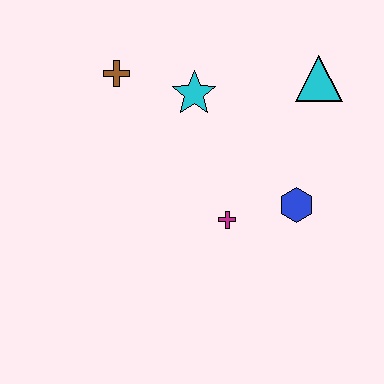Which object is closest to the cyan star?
The brown cross is closest to the cyan star.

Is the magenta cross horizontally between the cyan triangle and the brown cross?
Yes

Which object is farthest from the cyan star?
The blue hexagon is farthest from the cyan star.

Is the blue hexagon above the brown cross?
No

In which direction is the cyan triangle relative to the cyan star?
The cyan triangle is to the right of the cyan star.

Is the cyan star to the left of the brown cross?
No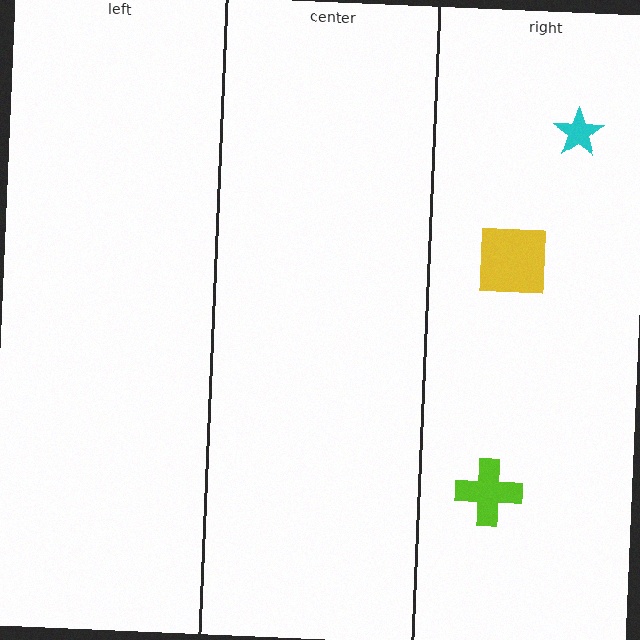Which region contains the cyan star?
The right region.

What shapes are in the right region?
The lime cross, the cyan star, the yellow square.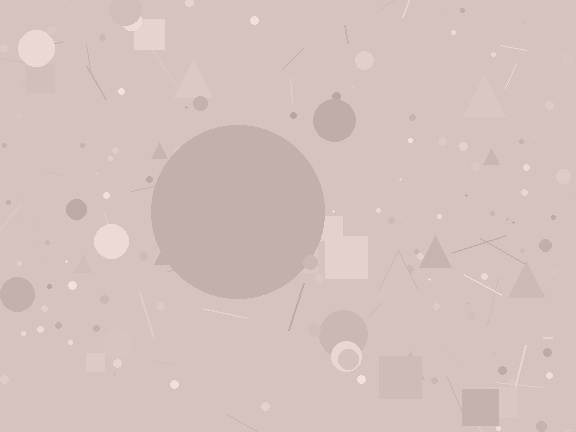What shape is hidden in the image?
A circle is hidden in the image.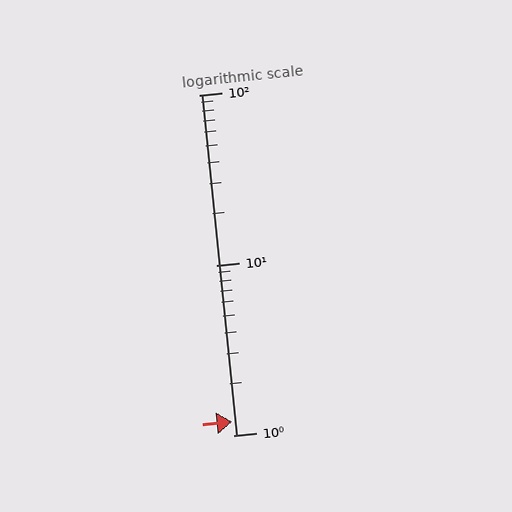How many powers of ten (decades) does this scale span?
The scale spans 2 decades, from 1 to 100.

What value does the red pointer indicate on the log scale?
The pointer indicates approximately 1.2.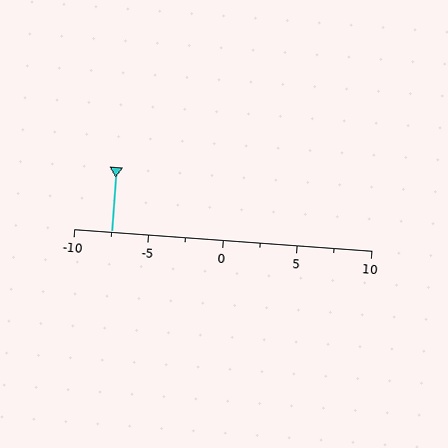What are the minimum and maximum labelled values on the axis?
The axis runs from -10 to 10.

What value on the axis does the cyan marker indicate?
The marker indicates approximately -7.5.